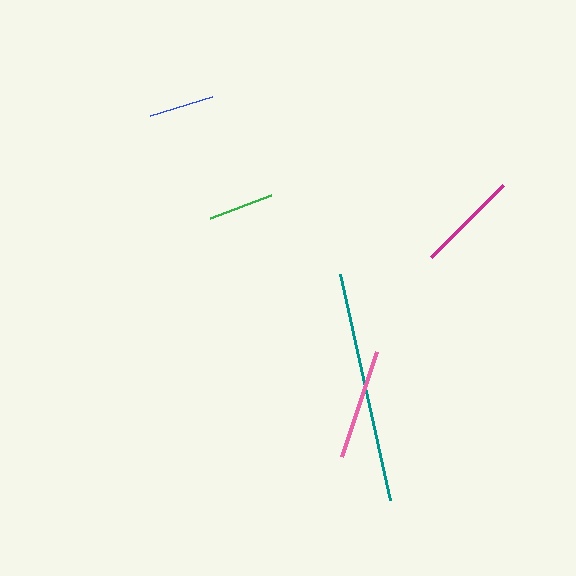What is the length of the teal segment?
The teal segment is approximately 232 pixels long.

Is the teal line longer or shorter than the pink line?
The teal line is longer than the pink line.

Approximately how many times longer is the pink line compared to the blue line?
The pink line is approximately 1.7 times the length of the blue line.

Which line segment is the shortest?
The blue line is the shortest at approximately 65 pixels.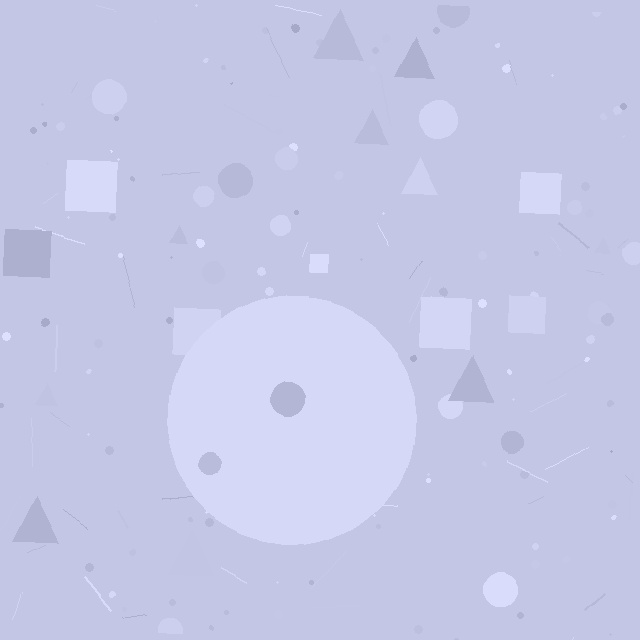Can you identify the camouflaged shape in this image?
The camouflaged shape is a circle.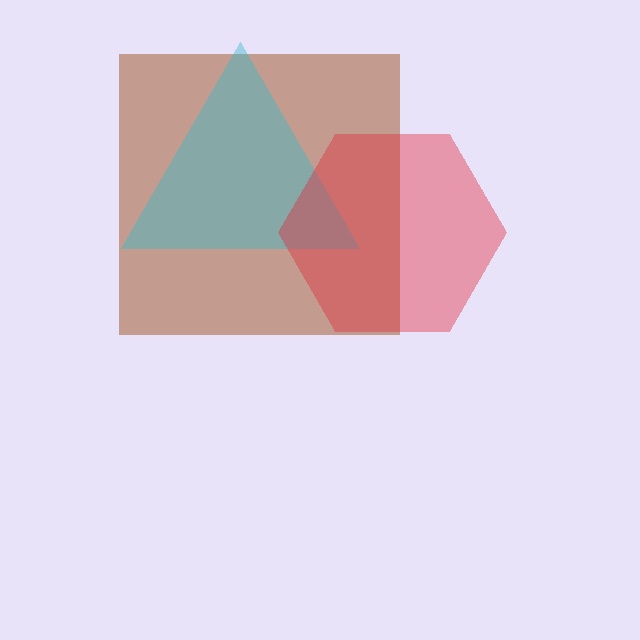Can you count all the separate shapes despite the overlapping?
Yes, there are 3 separate shapes.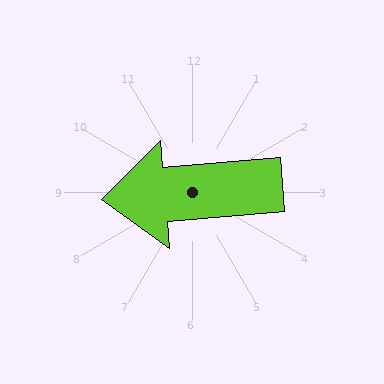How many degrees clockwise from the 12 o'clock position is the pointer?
Approximately 265 degrees.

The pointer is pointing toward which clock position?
Roughly 9 o'clock.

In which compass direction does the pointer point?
West.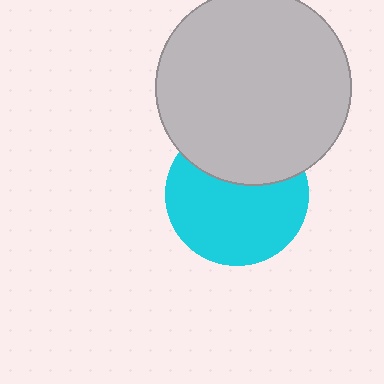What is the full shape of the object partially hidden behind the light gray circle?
The partially hidden object is a cyan circle.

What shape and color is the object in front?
The object in front is a light gray circle.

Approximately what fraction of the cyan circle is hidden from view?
Roughly 34% of the cyan circle is hidden behind the light gray circle.